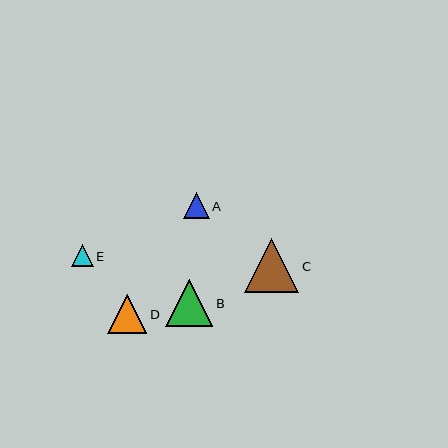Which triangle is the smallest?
Triangle E is the smallest with a size of approximately 22 pixels.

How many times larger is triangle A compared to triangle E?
Triangle A is approximately 1.2 times the size of triangle E.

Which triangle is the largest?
Triangle C is the largest with a size of approximately 55 pixels.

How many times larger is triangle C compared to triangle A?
Triangle C is approximately 2.1 times the size of triangle A.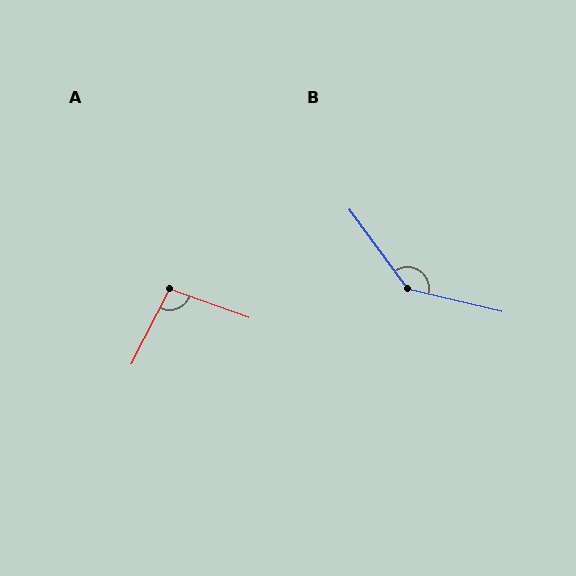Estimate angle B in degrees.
Approximately 139 degrees.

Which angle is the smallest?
A, at approximately 97 degrees.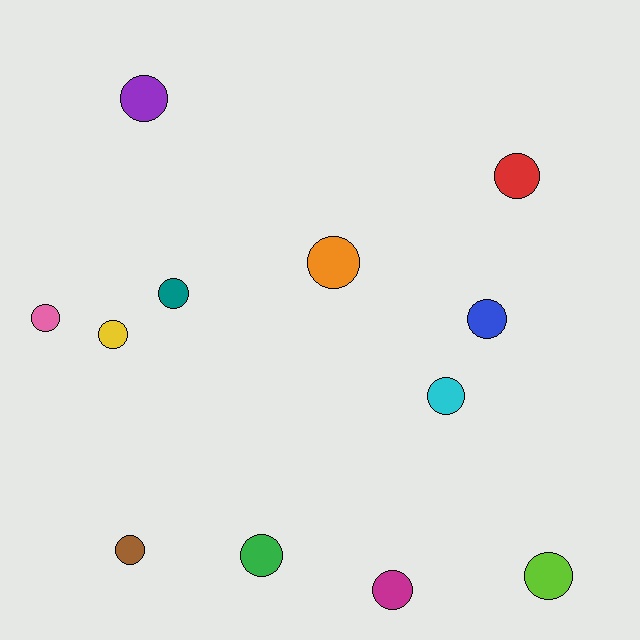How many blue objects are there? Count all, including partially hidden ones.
There is 1 blue object.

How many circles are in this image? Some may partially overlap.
There are 12 circles.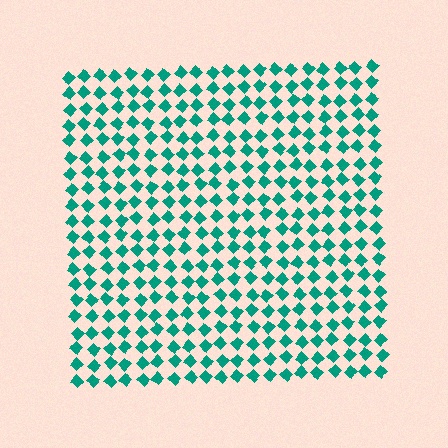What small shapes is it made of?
It is made of small diamonds.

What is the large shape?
The large shape is a square.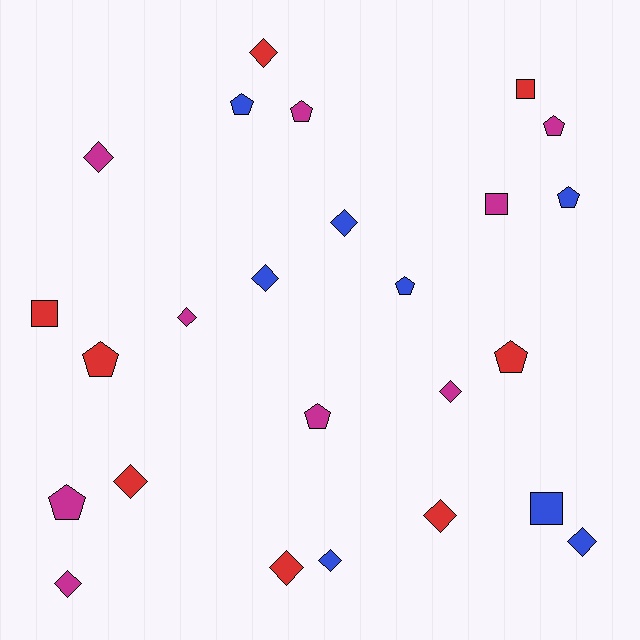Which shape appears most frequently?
Diamond, with 12 objects.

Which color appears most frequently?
Magenta, with 9 objects.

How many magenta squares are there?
There is 1 magenta square.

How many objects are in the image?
There are 25 objects.